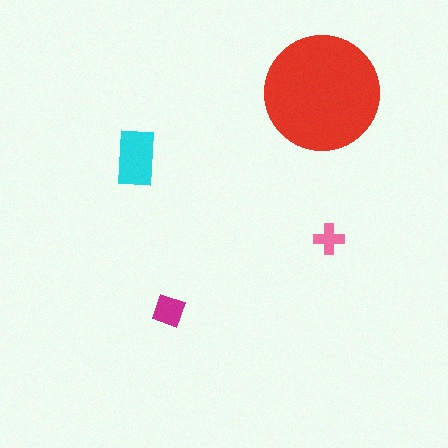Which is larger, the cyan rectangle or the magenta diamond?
The cyan rectangle.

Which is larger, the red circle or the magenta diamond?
The red circle.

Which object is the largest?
The red circle.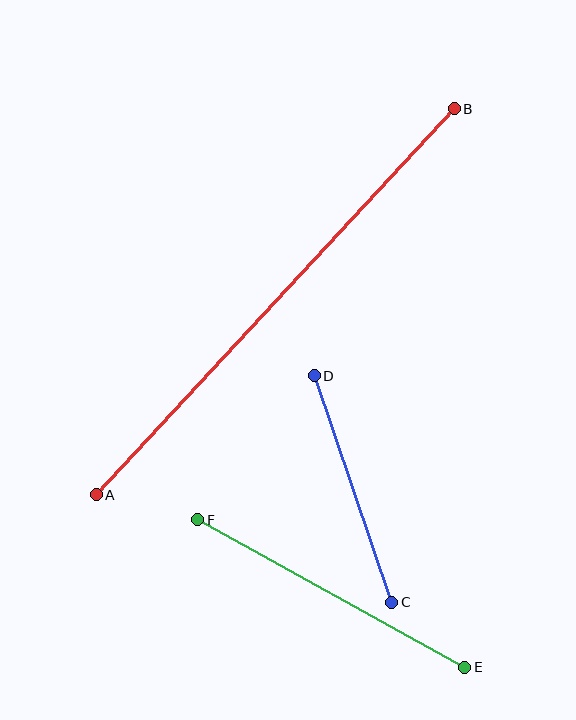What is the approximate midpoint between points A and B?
The midpoint is at approximately (275, 302) pixels.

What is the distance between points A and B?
The distance is approximately 527 pixels.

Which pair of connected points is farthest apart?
Points A and B are farthest apart.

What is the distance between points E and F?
The distance is approximately 305 pixels.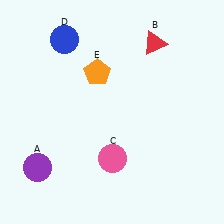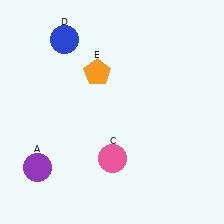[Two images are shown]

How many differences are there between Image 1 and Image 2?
There is 1 difference between the two images.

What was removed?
The red triangle (B) was removed in Image 2.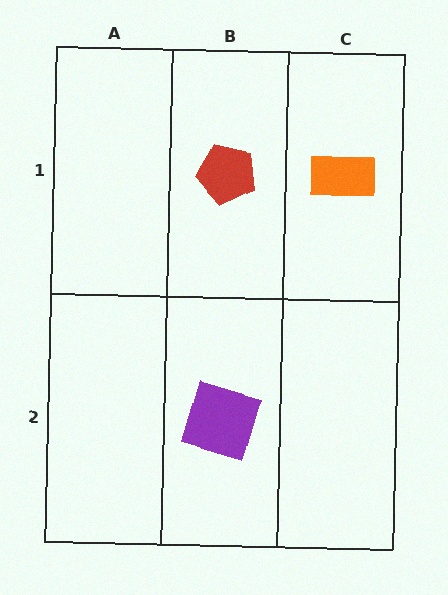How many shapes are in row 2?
1 shape.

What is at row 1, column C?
An orange rectangle.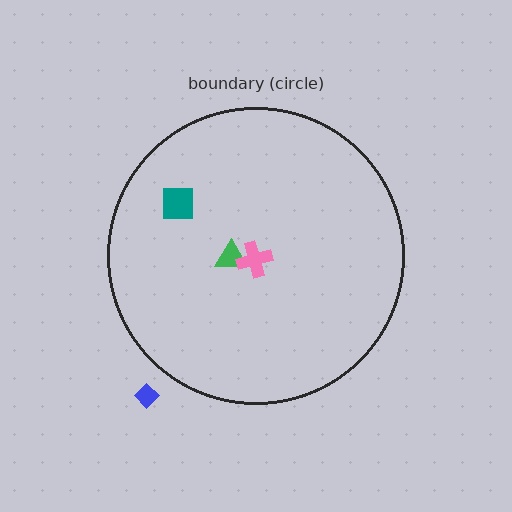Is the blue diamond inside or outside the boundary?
Outside.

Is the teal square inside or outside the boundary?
Inside.